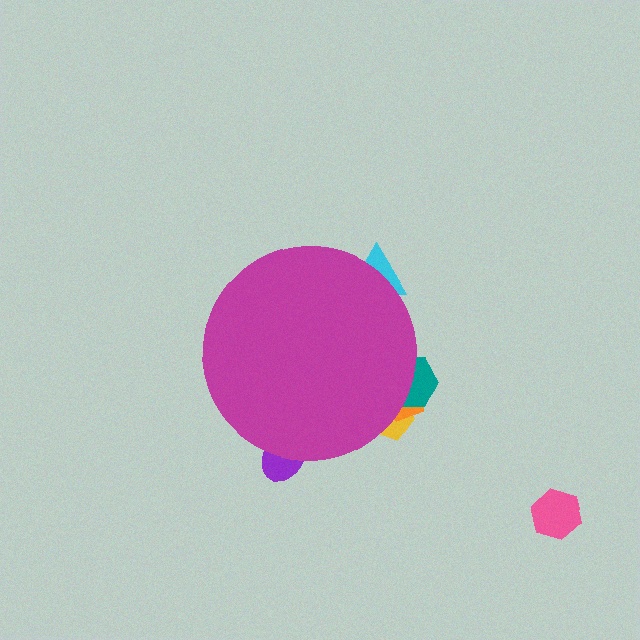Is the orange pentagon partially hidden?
Yes, the orange pentagon is partially hidden behind the magenta circle.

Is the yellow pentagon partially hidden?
Yes, the yellow pentagon is partially hidden behind the magenta circle.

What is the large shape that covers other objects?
A magenta circle.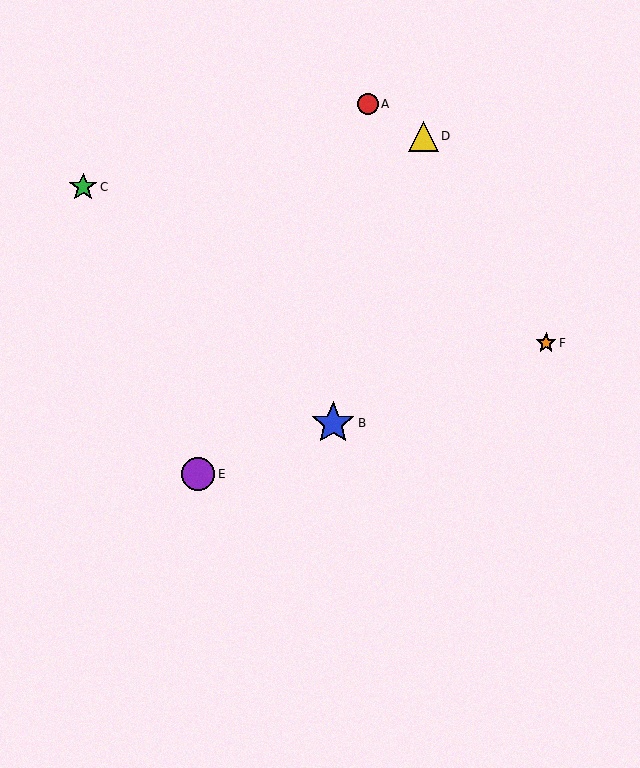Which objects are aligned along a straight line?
Objects B, E, F are aligned along a straight line.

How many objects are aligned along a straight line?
3 objects (B, E, F) are aligned along a straight line.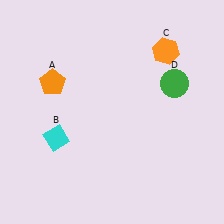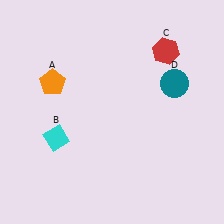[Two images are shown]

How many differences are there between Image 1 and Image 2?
There are 2 differences between the two images.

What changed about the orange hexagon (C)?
In Image 1, C is orange. In Image 2, it changed to red.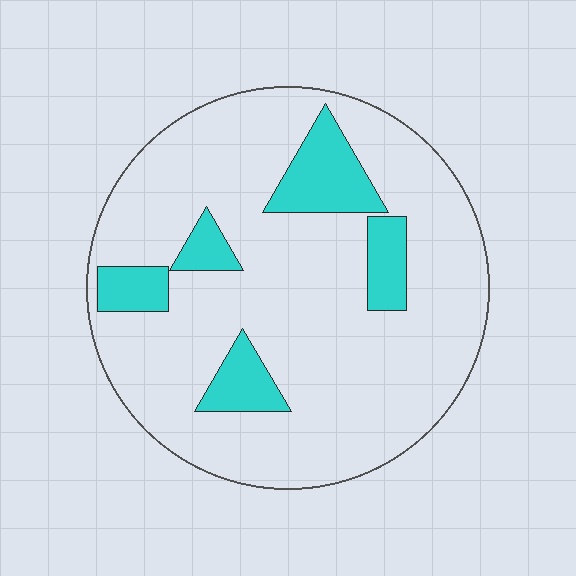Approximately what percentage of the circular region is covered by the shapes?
Approximately 15%.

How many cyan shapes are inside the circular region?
5.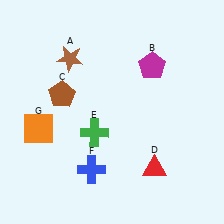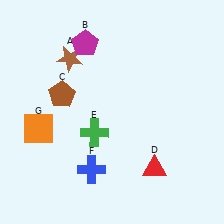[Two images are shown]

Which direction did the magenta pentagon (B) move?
The magenta pentagon (B) moved left.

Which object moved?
The magenta pentagon (B) moved left.